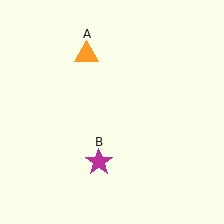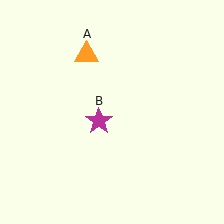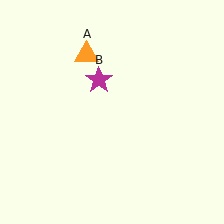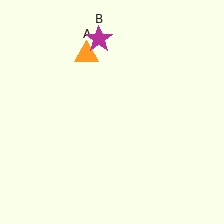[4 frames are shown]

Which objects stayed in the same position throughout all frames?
Orange triangle (object A) remained stationary.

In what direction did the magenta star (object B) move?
The magenta star (object B) moved up.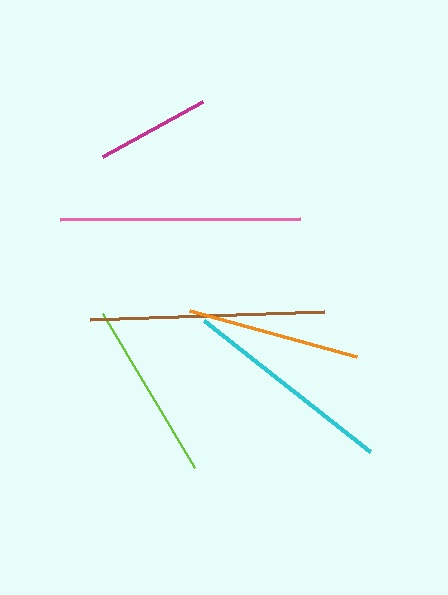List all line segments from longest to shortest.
From longest to shortest: pink, brown, cyan, lime, orange, magenta.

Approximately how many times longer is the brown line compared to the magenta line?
The brown line is approximately 2.1 times the length of the magenta line.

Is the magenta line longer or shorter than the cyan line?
The cyan line is longer than the magenta line.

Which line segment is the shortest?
The magenta line is the shortest at approximately 114 pixels.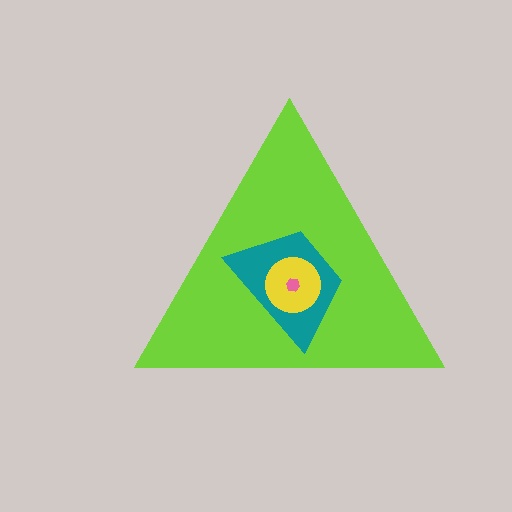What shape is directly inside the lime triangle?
The teal trapezoid.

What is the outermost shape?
The lime triangle.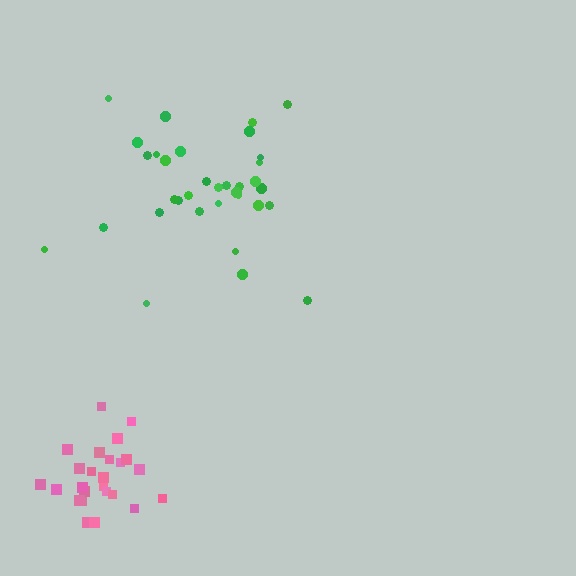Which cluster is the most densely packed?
Pink.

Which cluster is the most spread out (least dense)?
Green.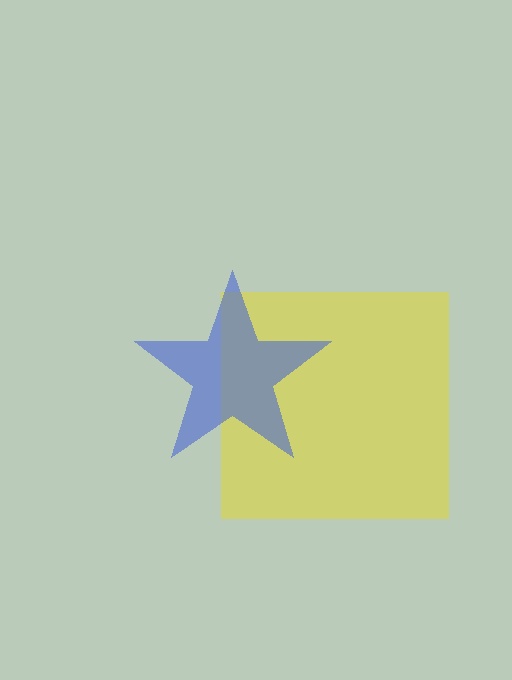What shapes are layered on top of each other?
The layered shapes are: a yellow square, a blue star.